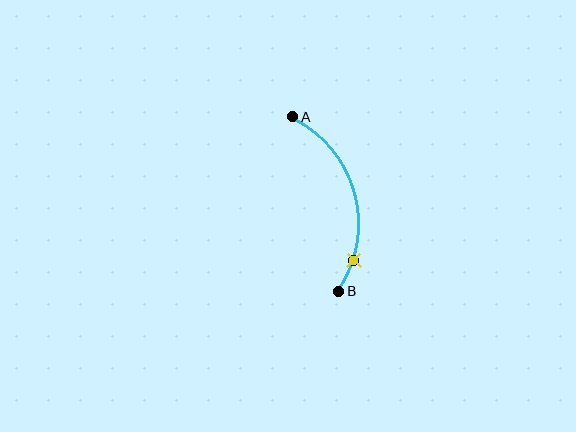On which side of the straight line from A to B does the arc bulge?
The arc bulges to the right of the straight line connecting A and B.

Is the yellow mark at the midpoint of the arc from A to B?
No. The yellow mark lies on the arc but is closer to endpoint B. The arc midpoint would be at the point on the curve equidistant along the arc from both A and B.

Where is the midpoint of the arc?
The arc midpoint is the point on the curve farthest from the straight line joining A and B. It sits to the right of that line.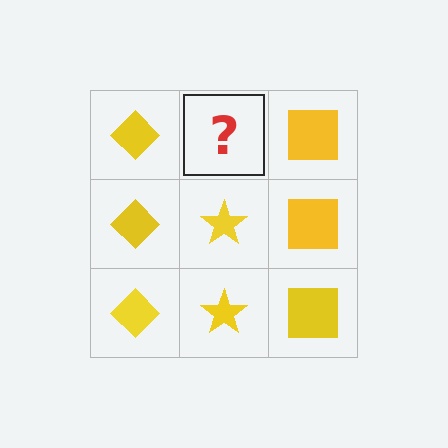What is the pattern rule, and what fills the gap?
The rule is that each column has a consistent shape. The gap should be filled with a yellow star.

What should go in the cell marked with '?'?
The missing cell should contain a yellow star.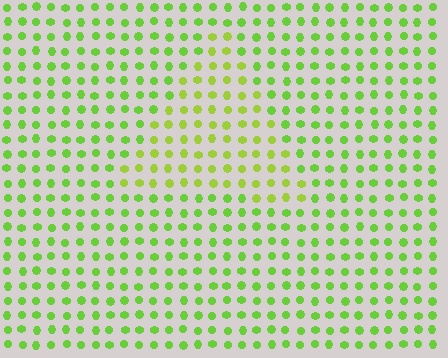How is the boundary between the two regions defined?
The boundary is defined purely by a slight shift in hue (about 21 degrees). Spacing, size, and orientation are identical on both sides.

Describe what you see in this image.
The image is filled with small lime elements in a uniform arrangement. A triangle-shaped region is visible where the elements are tinted to a slightly different hue, forming a subtle color boundary.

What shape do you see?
I see a triangle.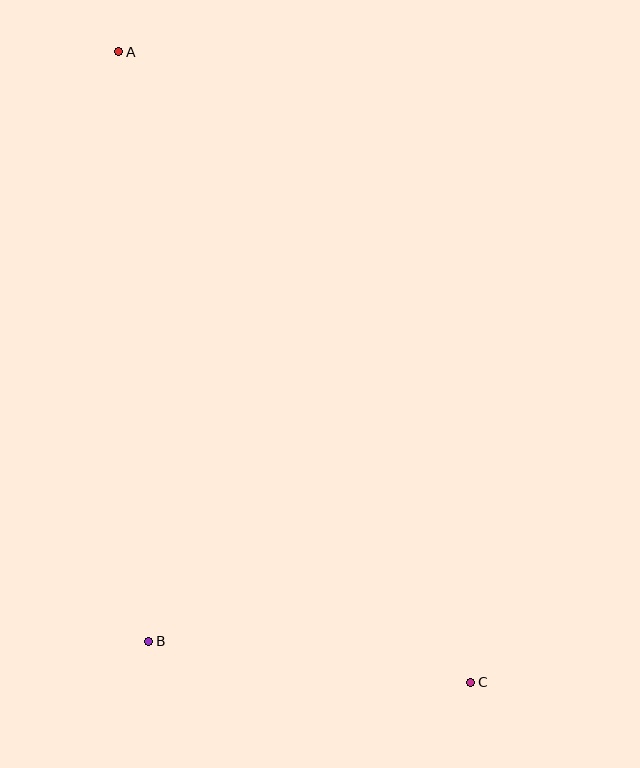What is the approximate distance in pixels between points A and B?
The distance between A and B is approximately 591 pixels.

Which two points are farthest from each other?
Points A and C are farthest from each other.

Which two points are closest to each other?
Points B and C are closest to each other.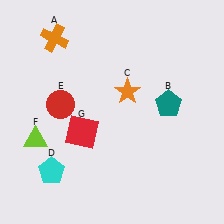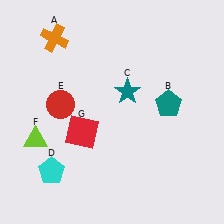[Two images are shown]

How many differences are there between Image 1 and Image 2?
There is 1 difference between the two images.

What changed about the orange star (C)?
In Image 1, C is orange. In Image 2, it changed to teal.